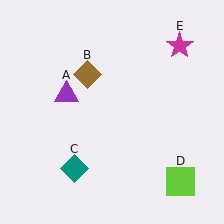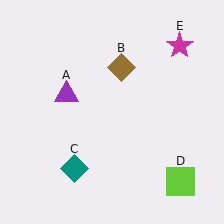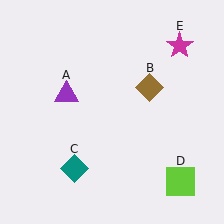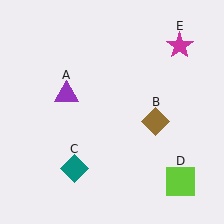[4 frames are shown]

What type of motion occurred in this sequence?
The brown diamond (object B) rotated clockwise around the center of the scene.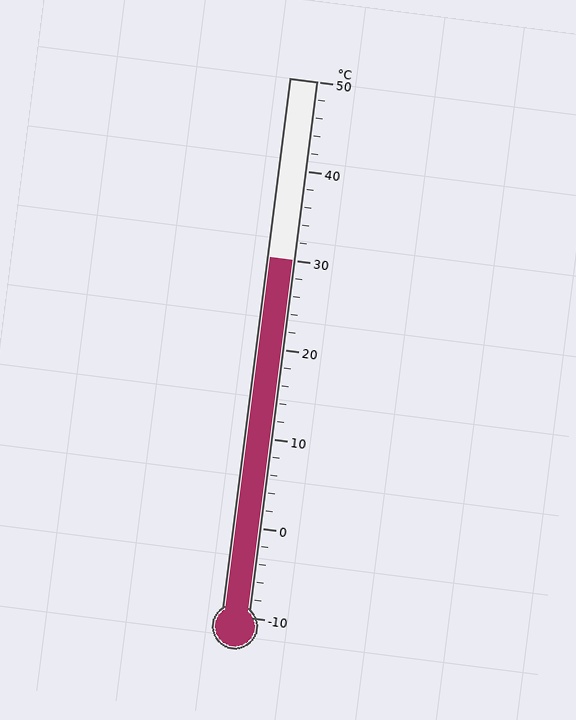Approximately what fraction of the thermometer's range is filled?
The thermometer is filled to approximately 65% of its range.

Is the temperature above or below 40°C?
The temperature is below 40°C.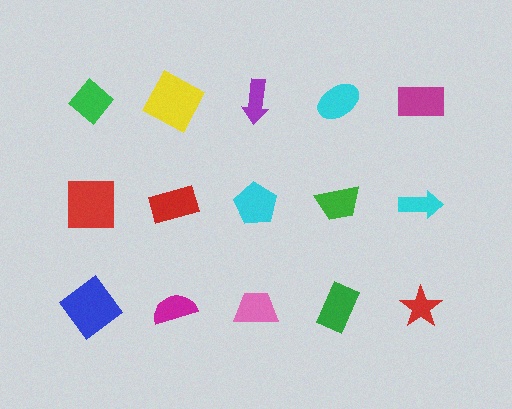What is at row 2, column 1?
A red square.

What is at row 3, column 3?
A pink trapezoid.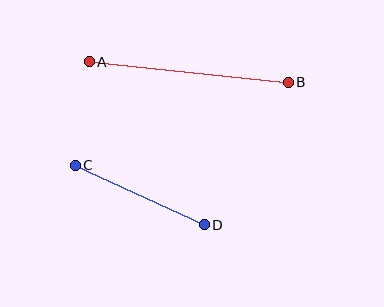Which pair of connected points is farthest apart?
Points A and B are farthest apart.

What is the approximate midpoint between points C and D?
The midpoint is at approximately (140, 195) pixels.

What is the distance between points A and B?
The distance is approximately 200 pixels.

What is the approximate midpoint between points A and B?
The midpoint is at approximately (189, 72) pixels.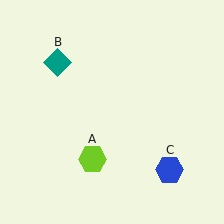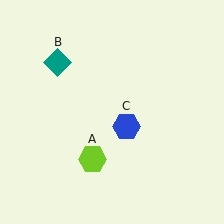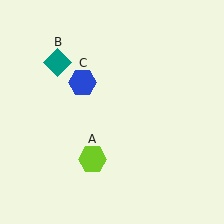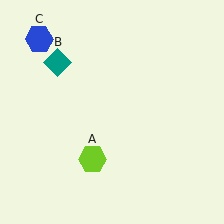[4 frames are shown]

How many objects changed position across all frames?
1 object changed position: blue hexagon (object C).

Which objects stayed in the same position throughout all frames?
Lime hexagon (object A) and teal diamond (object B) remained stationary.